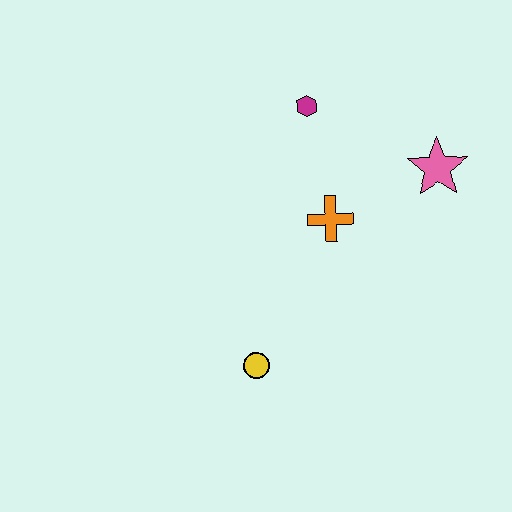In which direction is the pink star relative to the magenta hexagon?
The pink star is to the right of the magenta hexagon.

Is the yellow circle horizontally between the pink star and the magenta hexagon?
No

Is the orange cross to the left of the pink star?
Yes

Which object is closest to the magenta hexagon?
The orange cross is closest to the magenta hexagon.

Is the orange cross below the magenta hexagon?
Yes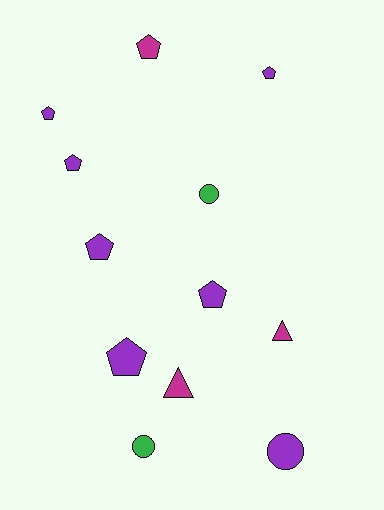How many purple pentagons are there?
There are 6 purple pentagons.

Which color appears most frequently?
Purple, with 7 objects.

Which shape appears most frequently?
Pentagon, with 7 objects.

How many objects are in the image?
There are 12 objects.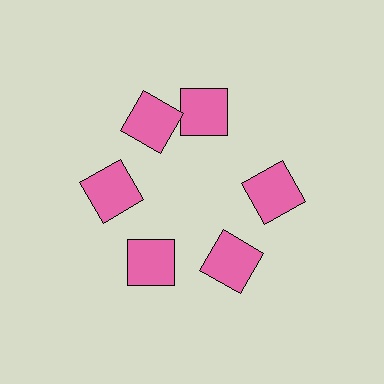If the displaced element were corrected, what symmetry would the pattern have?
It would have 6-fold rotational symmetry — the pattern would map onto itself every 60 degrees.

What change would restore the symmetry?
The symmetry would be restored by rotating it back into even spacing with its neighbors so that all 6 squares sit at equal angles and equal distance from the center.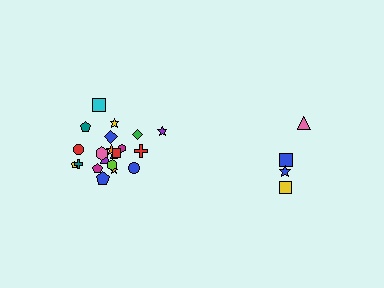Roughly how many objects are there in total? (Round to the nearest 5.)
Roughly 25 objects in total.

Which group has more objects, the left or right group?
The left group.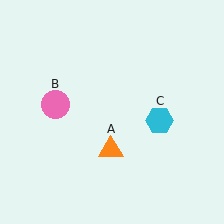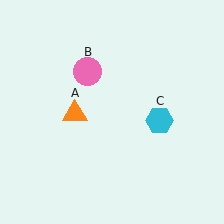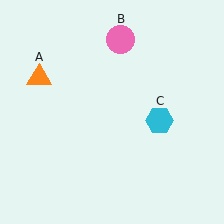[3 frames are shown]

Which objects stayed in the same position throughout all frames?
Cyan hexagon (object C) remained stationary.